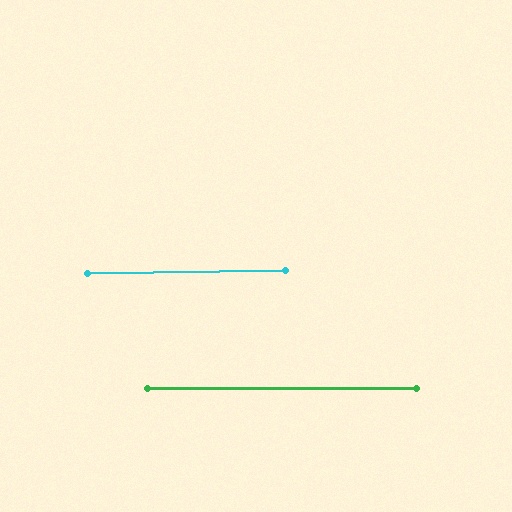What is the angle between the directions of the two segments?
Approximately 1 degree.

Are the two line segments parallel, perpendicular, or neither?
Parallel — their directions differ by only 0.6°.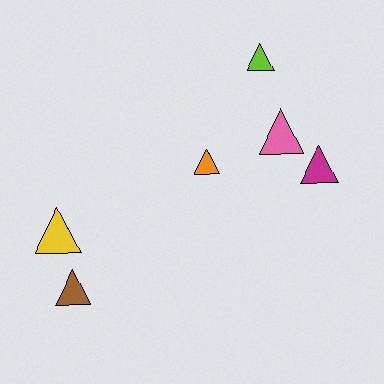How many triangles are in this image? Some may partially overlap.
There are 6 triangles.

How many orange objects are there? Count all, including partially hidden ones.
There is 1 orange object.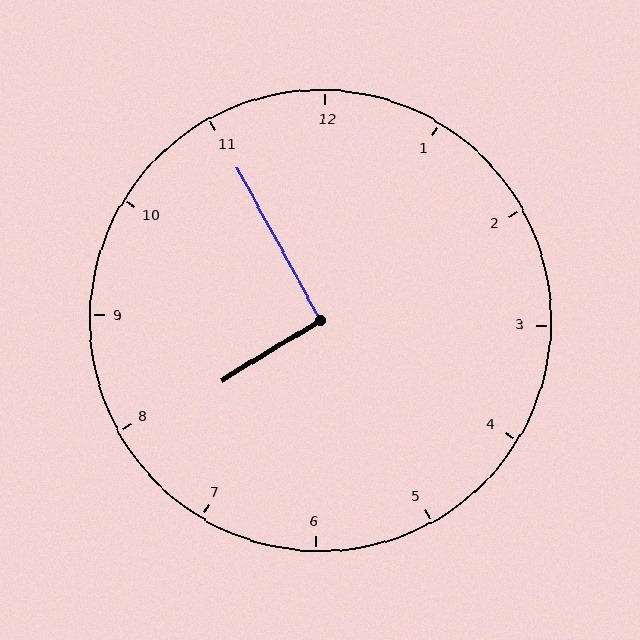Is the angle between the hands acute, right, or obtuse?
It is right.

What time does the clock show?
7:55.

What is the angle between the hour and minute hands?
Approximately 92 degrees.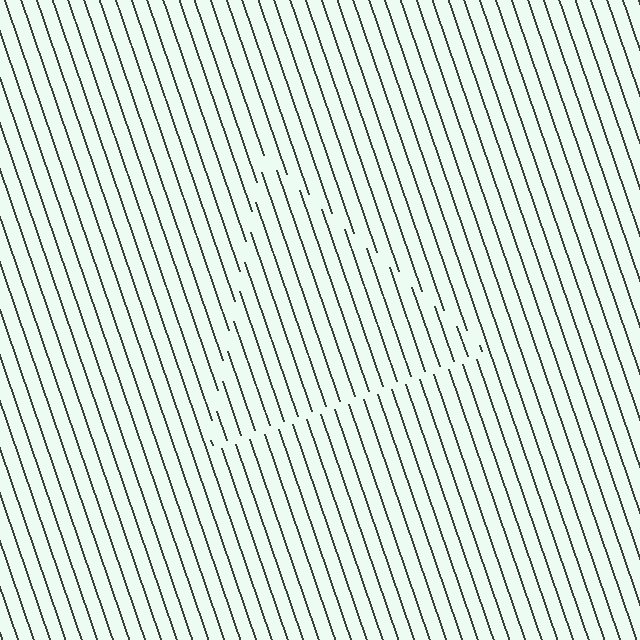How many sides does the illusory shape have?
3 sides — the line-ends trace a triangle.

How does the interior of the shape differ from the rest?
The interior of the shape contains the same grating, shifted by half a period — the contour is defined by the phase discontinuity where line-ends from the inner and outer gratings abut.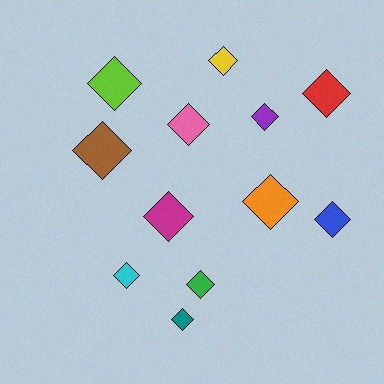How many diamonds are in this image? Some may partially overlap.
There are 12 diamonds.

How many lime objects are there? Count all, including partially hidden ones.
There is 1 lime object.